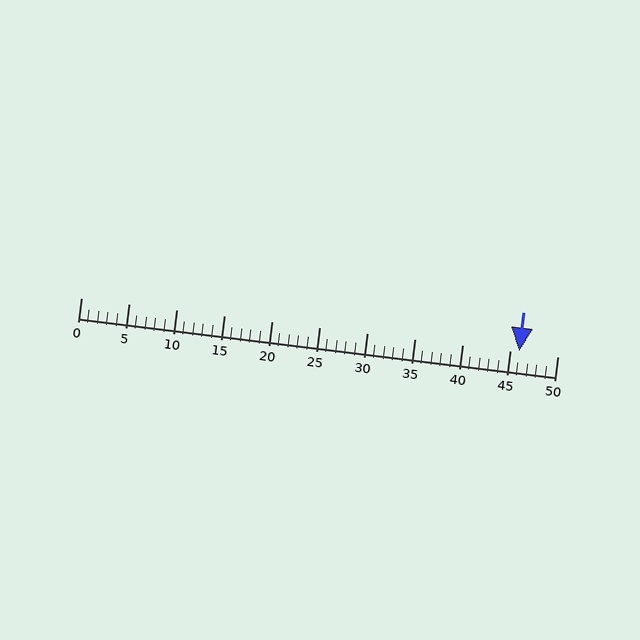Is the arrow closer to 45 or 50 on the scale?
The arrow is closer to 45.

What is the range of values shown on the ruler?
The ruler shows values from 0 to 50.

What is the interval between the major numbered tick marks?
The major tick marks are spaced 5 units apart.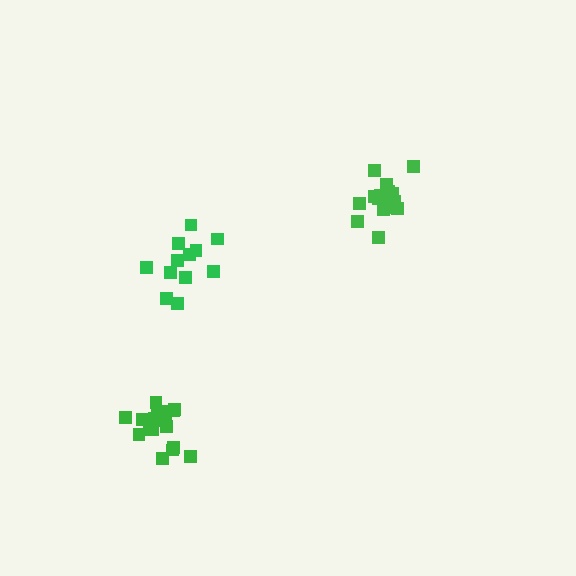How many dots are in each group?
Group 1: 16 dots, Group 2: 12 dots, Group 3: 18 dots (46 total).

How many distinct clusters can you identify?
There are 3 distinct clusters.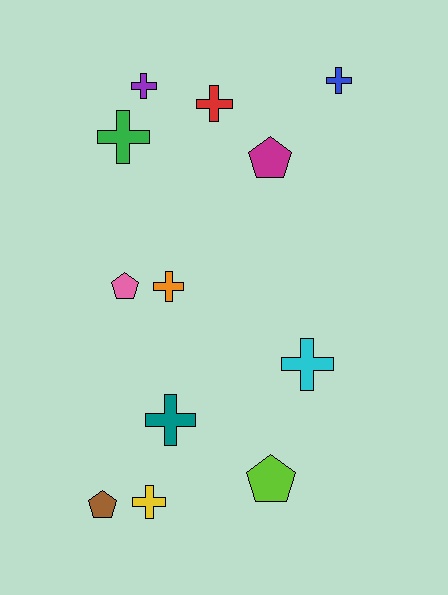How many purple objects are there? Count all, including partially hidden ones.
There is 1 purple object.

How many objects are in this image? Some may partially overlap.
There are 12 objects.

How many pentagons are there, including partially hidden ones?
There are 4 pentagons.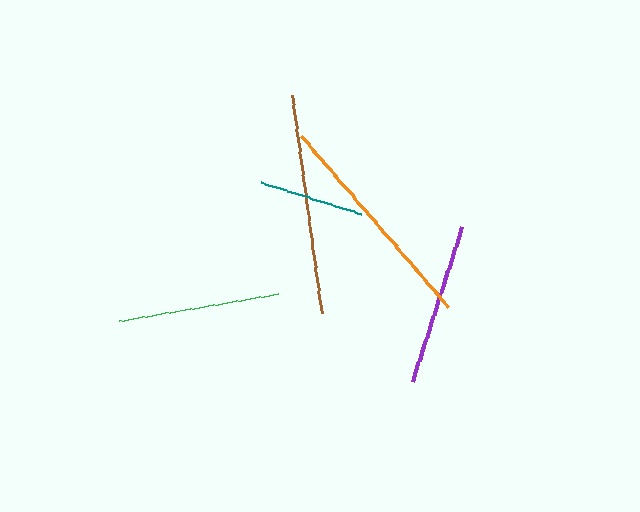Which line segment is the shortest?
The teal line is the shortest at approximately 104 pixels.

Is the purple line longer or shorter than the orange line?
The orange line is longer than the purple line.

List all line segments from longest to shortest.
From longest to shortest: orange, brown, purple, green, teal.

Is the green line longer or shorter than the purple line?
The purple line is longer than the green line.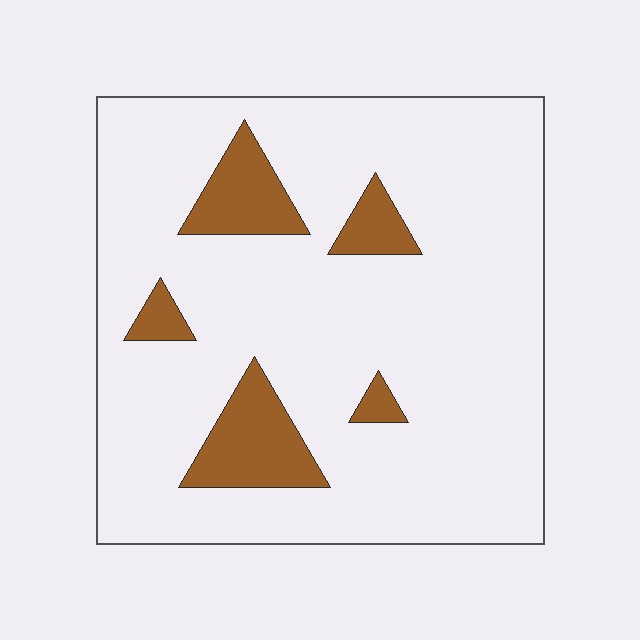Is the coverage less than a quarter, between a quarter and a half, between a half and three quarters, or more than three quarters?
Less than a quarter.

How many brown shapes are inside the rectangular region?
5.